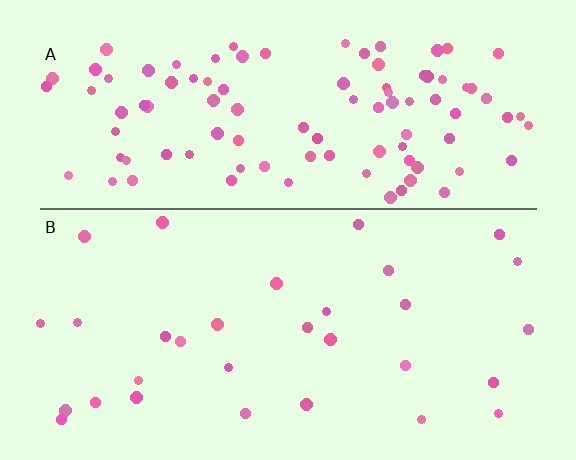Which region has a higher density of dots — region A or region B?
A (the top).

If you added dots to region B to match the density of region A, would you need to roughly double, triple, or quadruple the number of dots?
Approximately triple.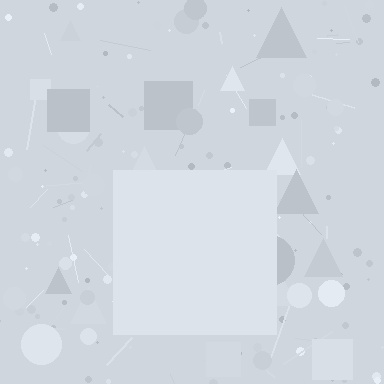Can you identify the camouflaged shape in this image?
The camouflaged shape is a square.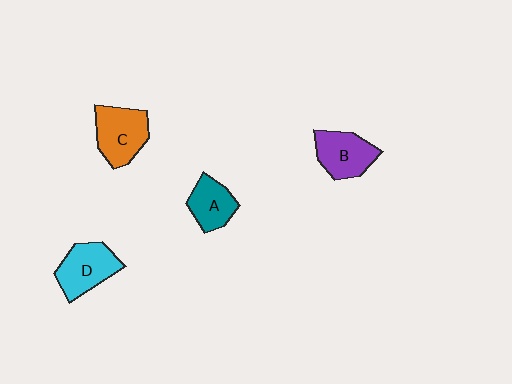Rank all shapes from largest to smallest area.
From largest to smallest: C (orange), D (cyan), B (purple), A (teal).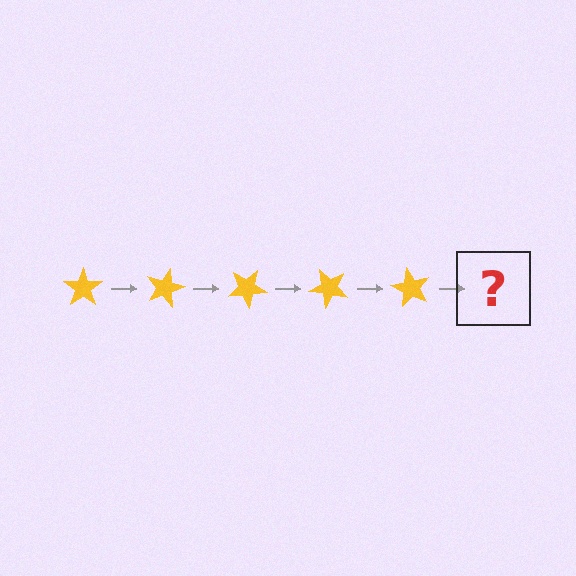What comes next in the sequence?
The next element should be a yellow star rotated 75 degrees.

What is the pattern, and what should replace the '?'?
The pattern is that the star rotates 15 degrees each step. The '?' should be a yellow star rotated 75 degrees.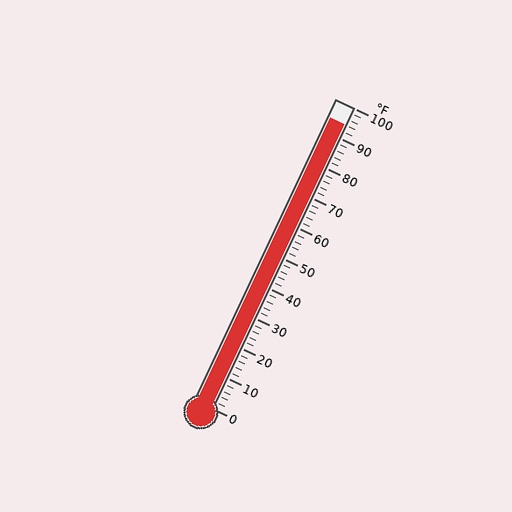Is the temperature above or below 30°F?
The temperature is above 30°F.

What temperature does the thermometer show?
The thermometer shows approximately 94°F.